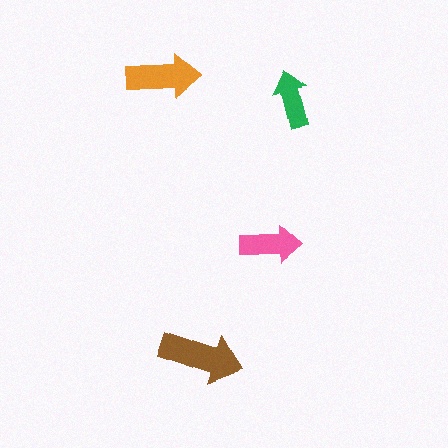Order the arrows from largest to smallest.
the brown one, the orange one, the pink one, the green one.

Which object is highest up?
The orange arrow is topmost.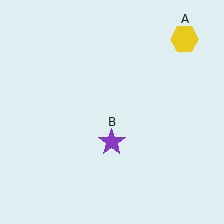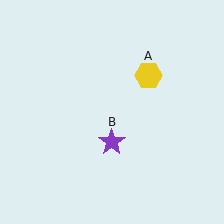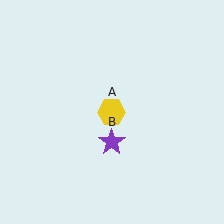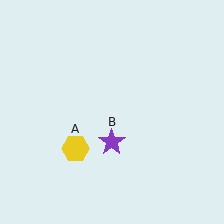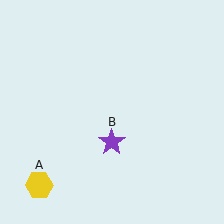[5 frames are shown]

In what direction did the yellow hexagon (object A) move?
The yellow hexagon (object A) moved down and to the left.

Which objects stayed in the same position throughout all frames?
Purple star (object B) remained stationary.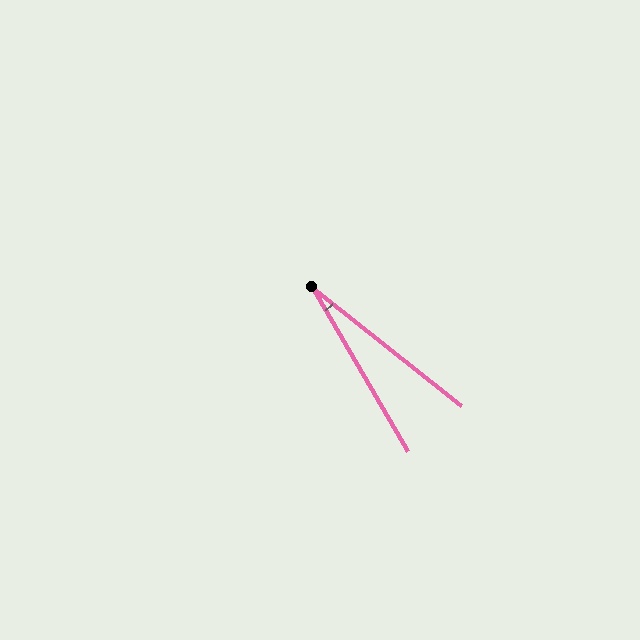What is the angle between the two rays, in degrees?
Approximately 21 degrees.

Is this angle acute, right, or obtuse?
It is acute.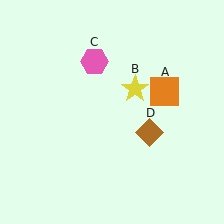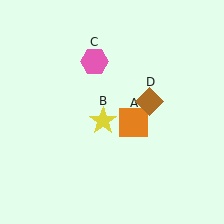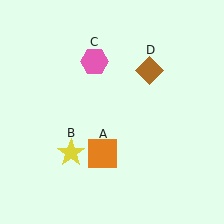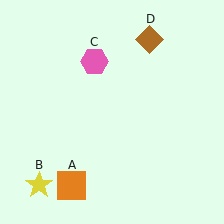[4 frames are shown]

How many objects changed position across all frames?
3 objects changed position: orange square (object A), yellow star (object B), brown diamond (object D).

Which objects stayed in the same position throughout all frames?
Pink hexagon (object C) remained stationary.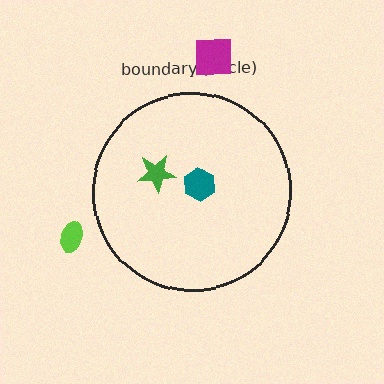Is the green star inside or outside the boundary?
Inside.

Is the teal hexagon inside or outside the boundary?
Inside.